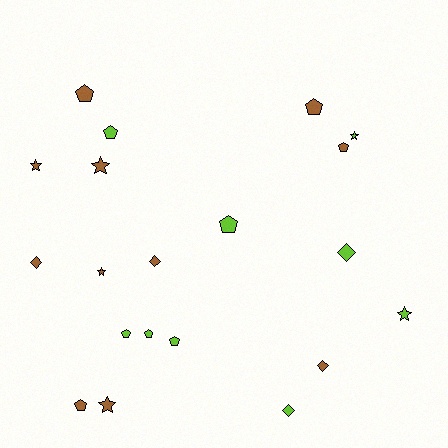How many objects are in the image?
There are 20 objects.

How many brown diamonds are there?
There are 3 brown diamonds.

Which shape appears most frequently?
Pentagon, with 9 objects.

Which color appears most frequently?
Brown, with 11 objects.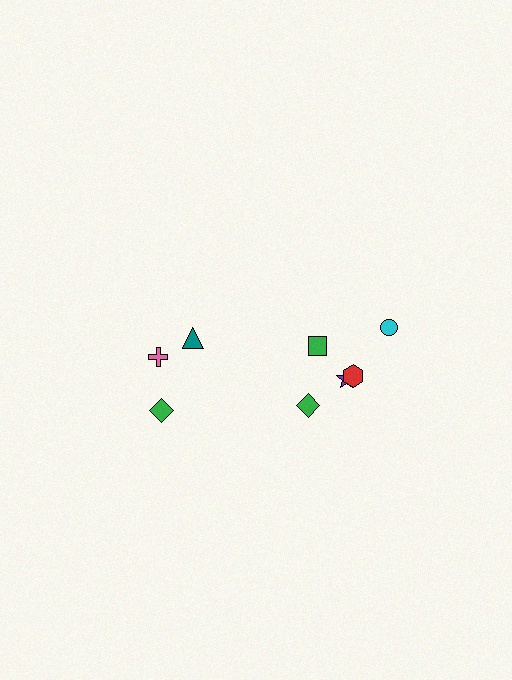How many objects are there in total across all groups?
There are 9 objects.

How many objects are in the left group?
There are 3 objects.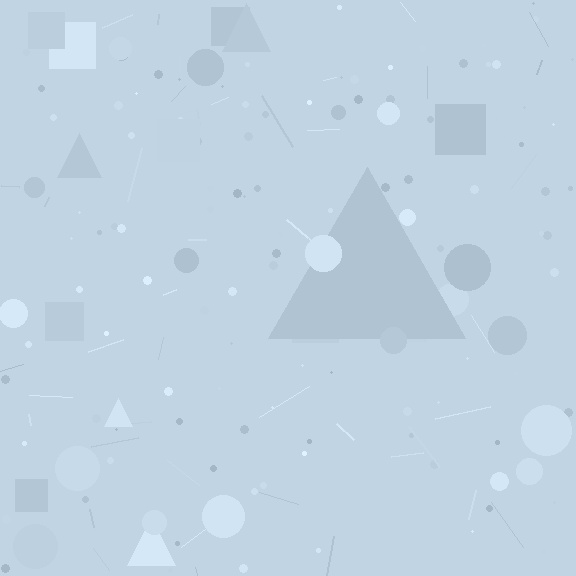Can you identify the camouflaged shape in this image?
The camouflaged shape is a triangle.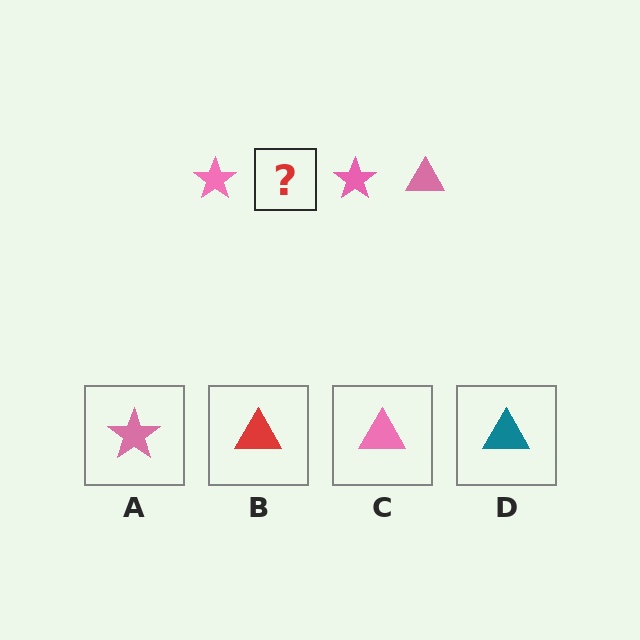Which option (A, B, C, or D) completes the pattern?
C.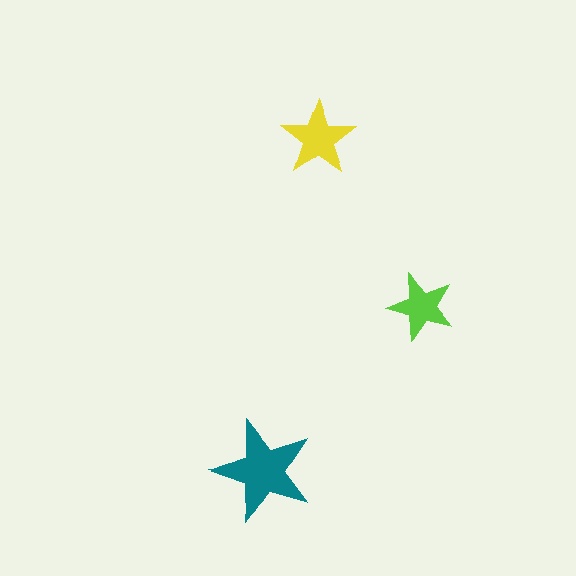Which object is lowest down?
The teal star is bottommost.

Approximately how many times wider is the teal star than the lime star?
About 1.5 times wider.